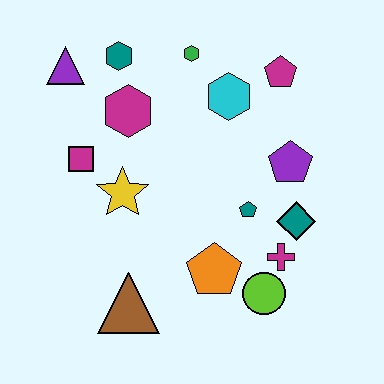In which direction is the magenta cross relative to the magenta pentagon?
The magenta cross is below the magenta pentagon.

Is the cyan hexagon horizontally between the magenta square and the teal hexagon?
No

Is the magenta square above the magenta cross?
Yes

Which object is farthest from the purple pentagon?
The purple triangle is farthest from the purple pentagon.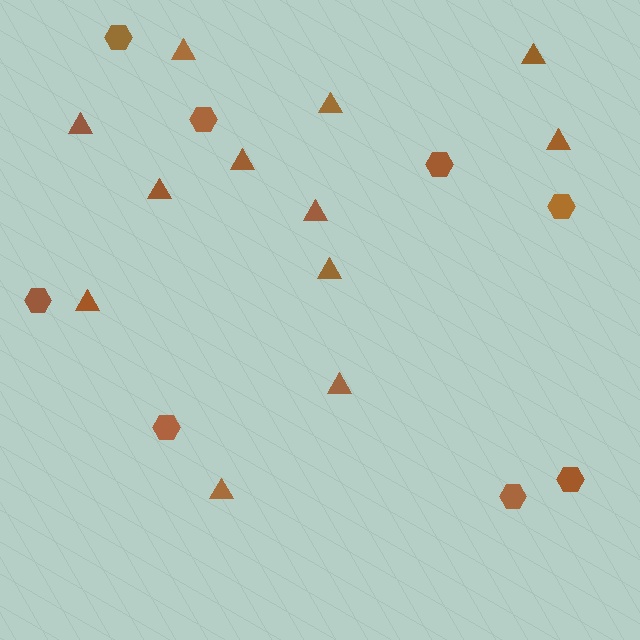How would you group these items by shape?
There are 2 groups: one group of hexagons (8) and one group of triangles (12).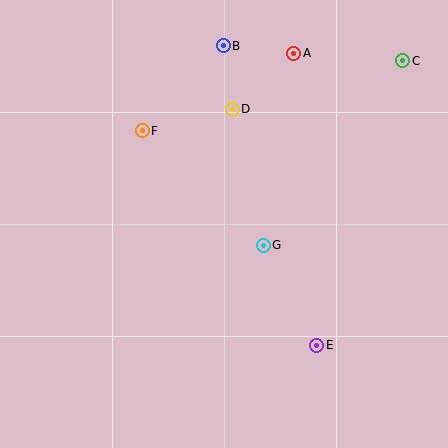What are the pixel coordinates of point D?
Point D is at (232, 109).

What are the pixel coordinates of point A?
Point A is at (294, 53).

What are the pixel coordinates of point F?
Point F is at (142, 131).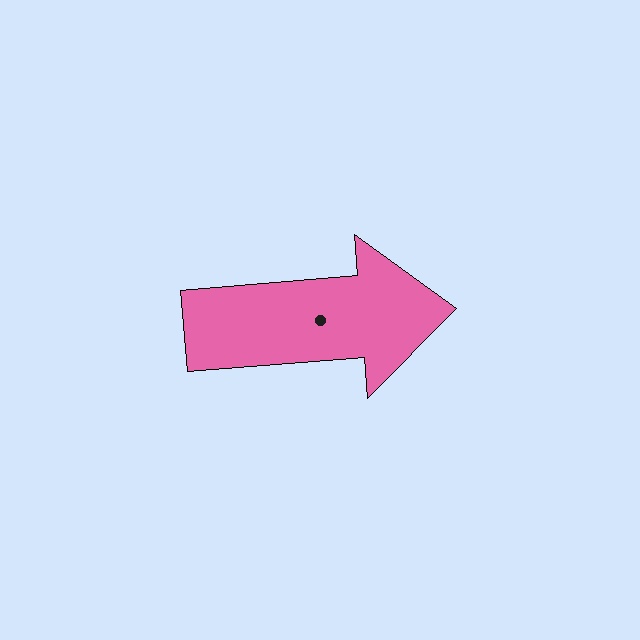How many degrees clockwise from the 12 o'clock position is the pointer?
Approximately 85 degrees.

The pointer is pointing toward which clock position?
Roughly 3 o'clock.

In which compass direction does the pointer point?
East.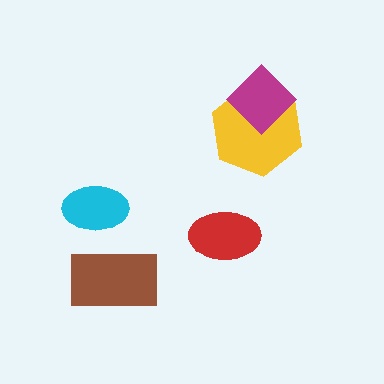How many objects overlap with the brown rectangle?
0 objects overlap with the brown rectangle.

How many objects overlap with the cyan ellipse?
0 objects overlap with the cyan ellipse.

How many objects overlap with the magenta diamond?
1 object overlaps with the magenta diamond.